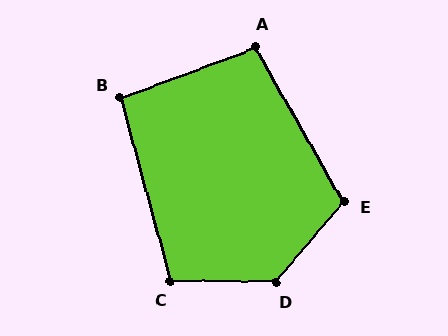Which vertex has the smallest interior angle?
B, at approximately 95 degrees.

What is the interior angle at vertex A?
Approximately 99 degrees (obtuse).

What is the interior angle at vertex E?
Approximately 110 degrees (obtuse).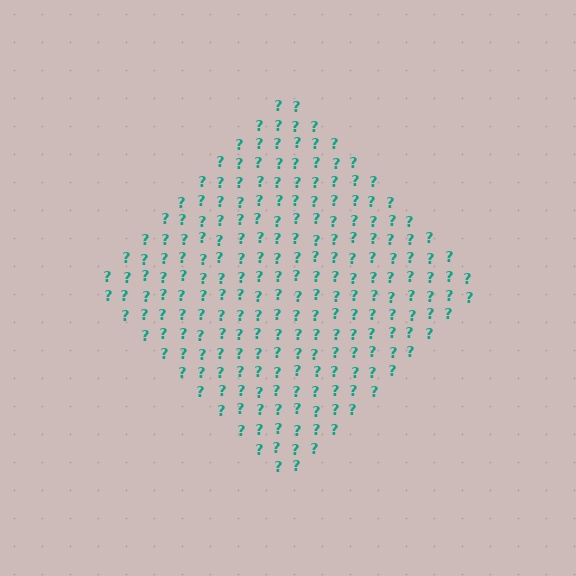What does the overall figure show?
The overall figure shows a diamond.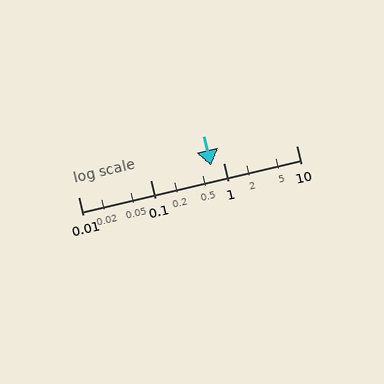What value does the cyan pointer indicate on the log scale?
The pointer indicates approximately 0.68.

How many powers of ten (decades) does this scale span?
The scale spans 3 decades, from 0.01 to 10.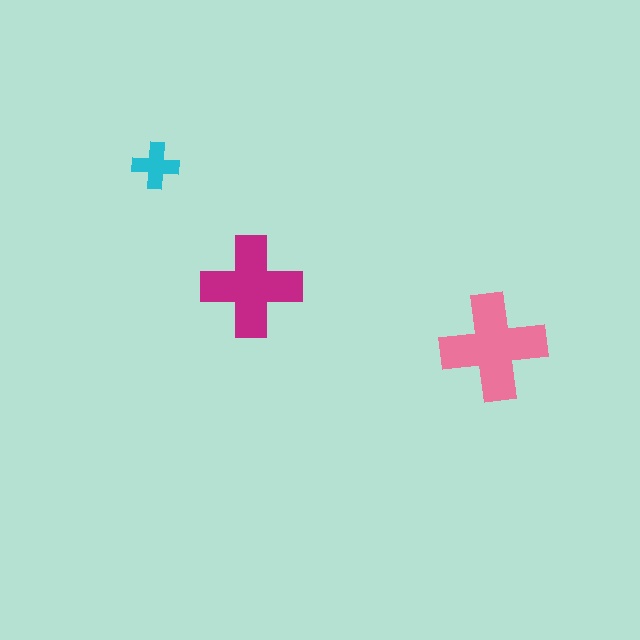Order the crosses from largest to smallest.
the pink one, the magenta one, the cyan one.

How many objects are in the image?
There are 3 objects in the image.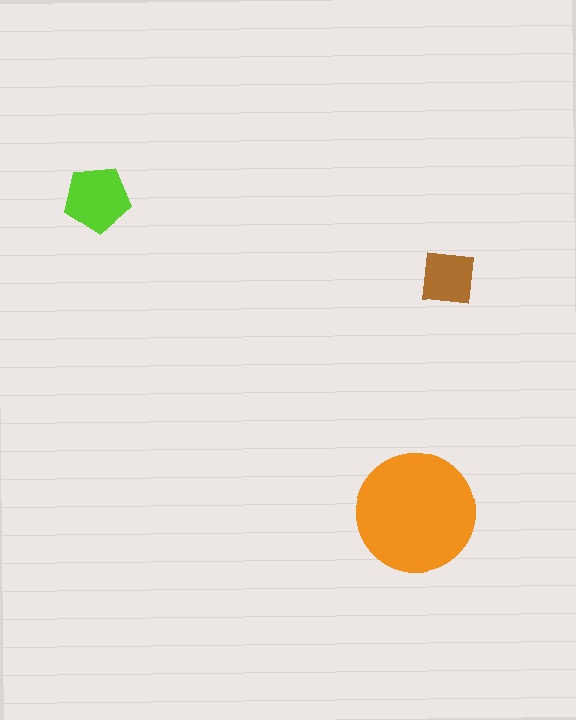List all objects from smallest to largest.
The brown square, the lime pentagon, the orange circle.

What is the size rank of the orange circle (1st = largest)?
1st.